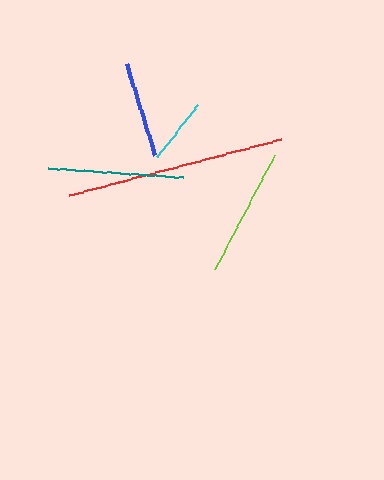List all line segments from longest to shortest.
From longest to shortest: red, teal, lime, blue, cyan.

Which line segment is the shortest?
The cyan line is the shortest at approximately 67 pixels.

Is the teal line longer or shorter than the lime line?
The teal line is longer than the lime line.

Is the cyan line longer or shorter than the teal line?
The teal line is longer than the cyan line.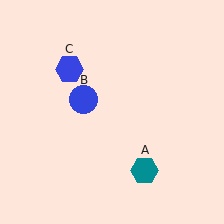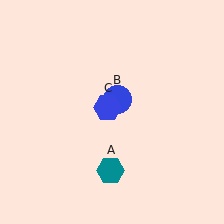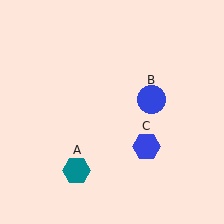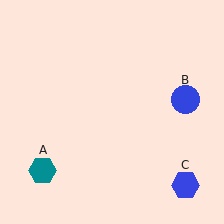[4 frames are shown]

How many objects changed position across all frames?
3 objects changed position: teal hexagon (object A), blue circle (object B), blue hexagon (object C).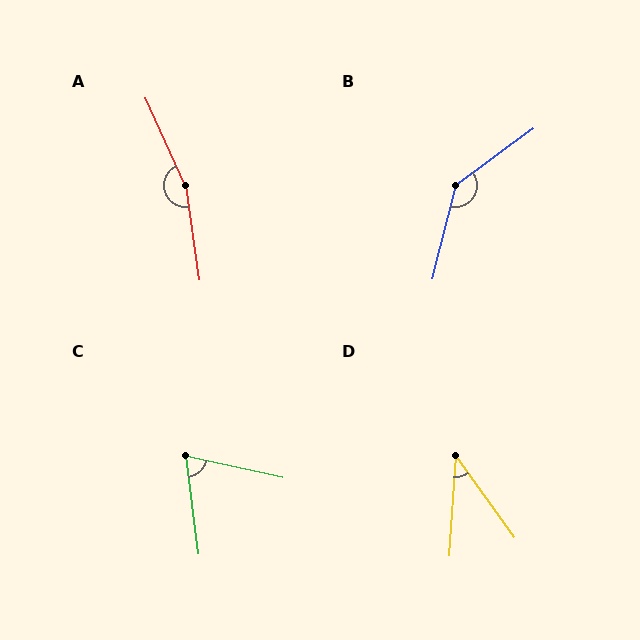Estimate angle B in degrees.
Approximately 140 degrees.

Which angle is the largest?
A, at approximately 163 degrees.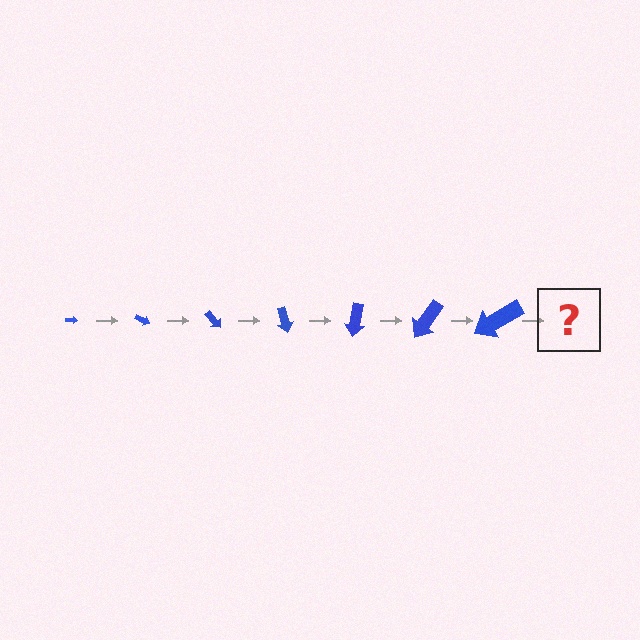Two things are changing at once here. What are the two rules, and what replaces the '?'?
The two rules are that the arrow grows larger each step and it rotates 25 degrees each step. The '?' should be an arrow, larger than the previous one and rotated 175 degrees from the start.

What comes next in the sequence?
The next element should be an arrow, larger than the previous one and rotated 175 degrees from the start.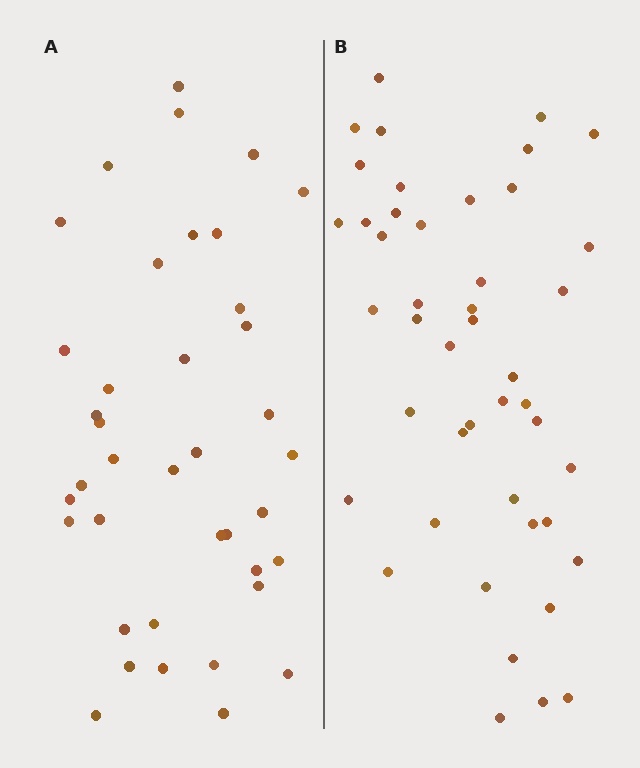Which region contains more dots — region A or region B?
Region B (the right region) has more dots.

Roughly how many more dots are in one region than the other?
Region B has about 6 more dots than region A.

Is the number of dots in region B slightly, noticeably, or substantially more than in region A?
Region B has only slightly more — the two regions are fairly close. The ratio is roughly 1.2 to 1.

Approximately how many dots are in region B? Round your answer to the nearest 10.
About 40 dots. (The exact count is 45, which rounds to 40.)